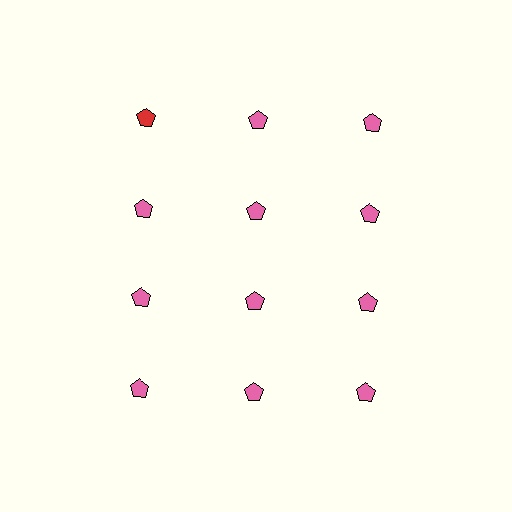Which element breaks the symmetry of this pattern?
The red pentagon in the top row, leftmost column breaks the symmetry. All other shapes are pink pentagons.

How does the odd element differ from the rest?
It has a different color: red instead of pink.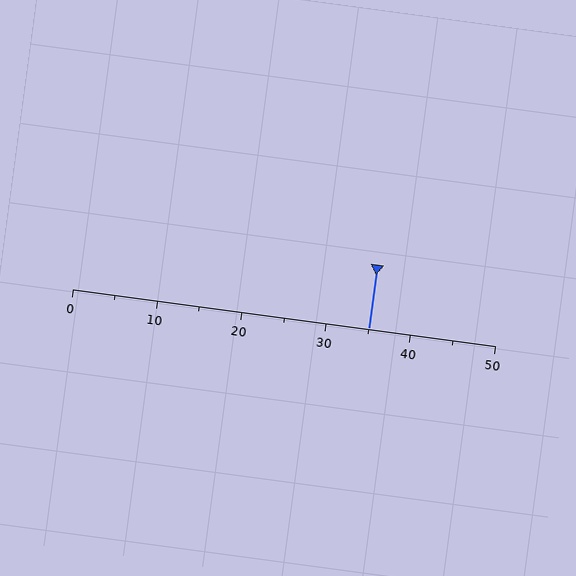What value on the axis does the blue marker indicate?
The marker indicates approximately 35.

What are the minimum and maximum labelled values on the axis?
The axis runs from 0 to 50.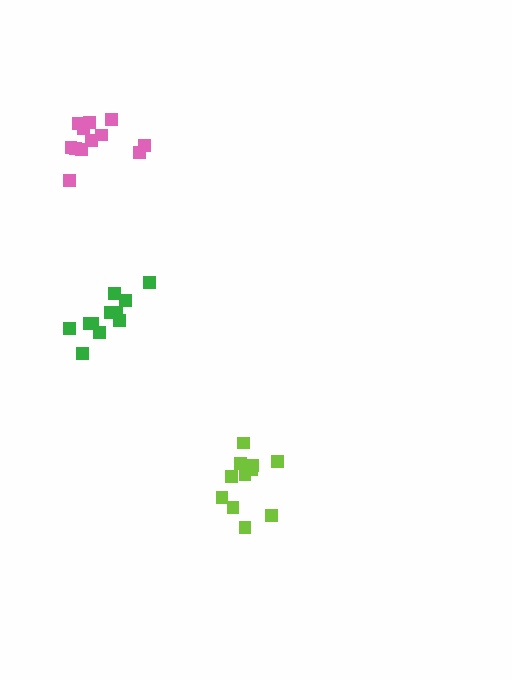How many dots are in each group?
Group 1: 11 dots, Group 2: 11 dots, Group 3: 12 dots (34 total).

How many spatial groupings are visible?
There are 3 spatial groupings.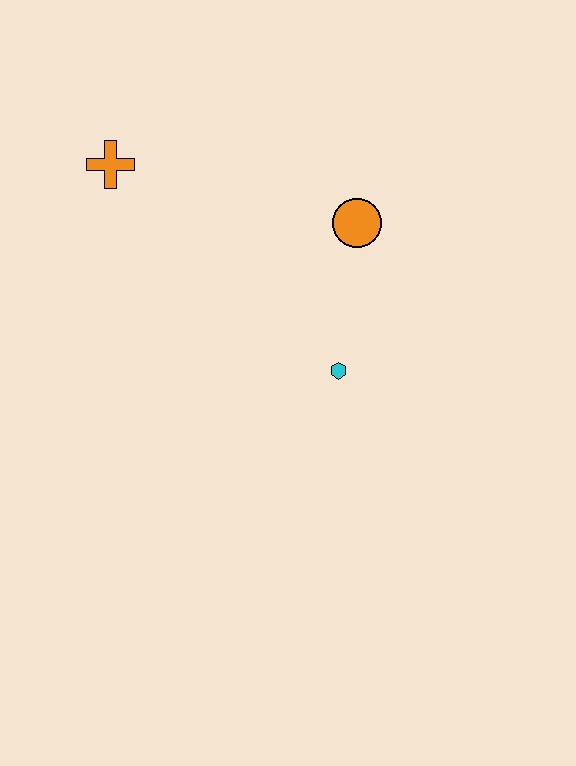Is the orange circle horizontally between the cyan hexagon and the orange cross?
No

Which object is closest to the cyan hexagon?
The orange circle is closest to the cyan hexagon.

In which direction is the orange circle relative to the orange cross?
The orange circle is to the right of the orange cross.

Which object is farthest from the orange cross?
The cyan hexagon is farthest from the orange cross.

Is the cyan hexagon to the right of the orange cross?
Yes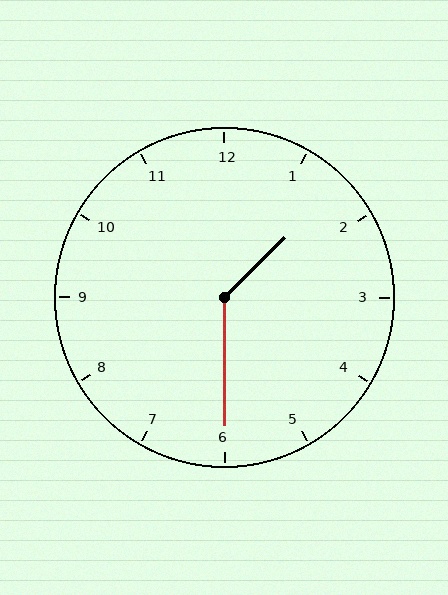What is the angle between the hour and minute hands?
Approximately 135 degrees.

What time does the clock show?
1:30.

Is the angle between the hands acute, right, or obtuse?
It is obtuse.